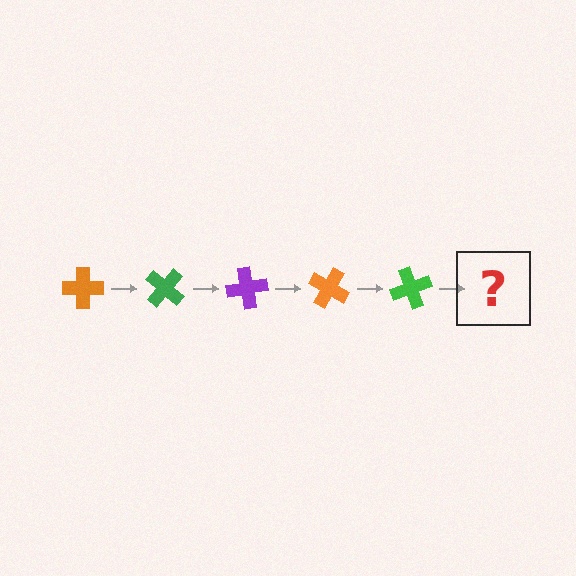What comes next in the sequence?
The next element should be a purple cross, rotated 200 degrees from the start.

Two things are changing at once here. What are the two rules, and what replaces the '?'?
The two rules are that it rotates 40 degrees each step and the color cycles through orange, green, and purple. The '?' should be a purple cross, rotated 200 degrees from the start.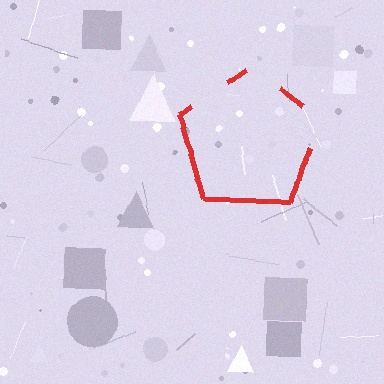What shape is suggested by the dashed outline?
The dashed outline suggests a pentagon.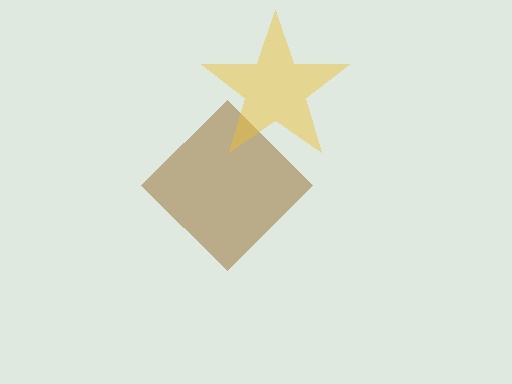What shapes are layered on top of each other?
The layered shapes are: a brown diamond, a yellow star.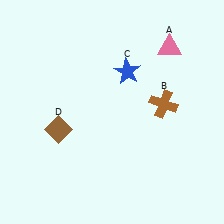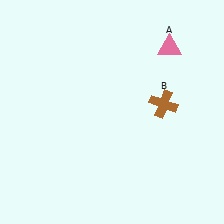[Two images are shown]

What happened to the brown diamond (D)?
The brown diamond (D) was removed in Image 2. It was in the bottom-left area of Image 1.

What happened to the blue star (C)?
The blue star (C) was removed in Image 2. It was in the top-right area of Image 1.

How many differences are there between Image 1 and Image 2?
There are 2 differences between the two images.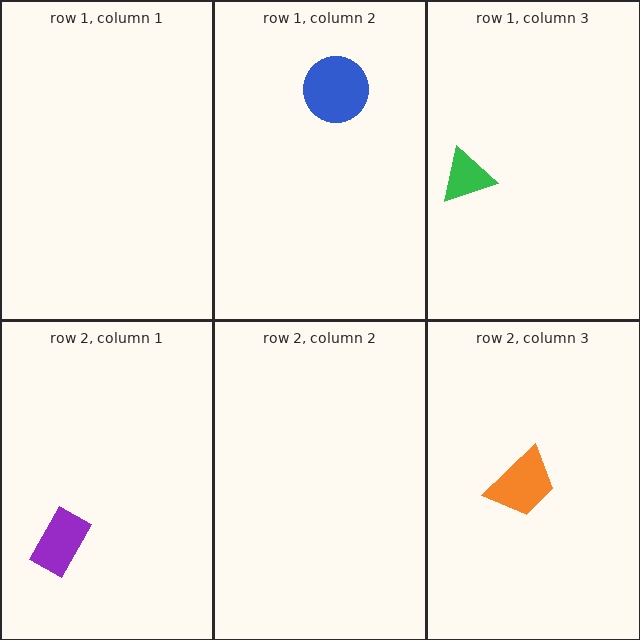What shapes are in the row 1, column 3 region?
The green triangle.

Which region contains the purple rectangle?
The row 2, column 1 region.